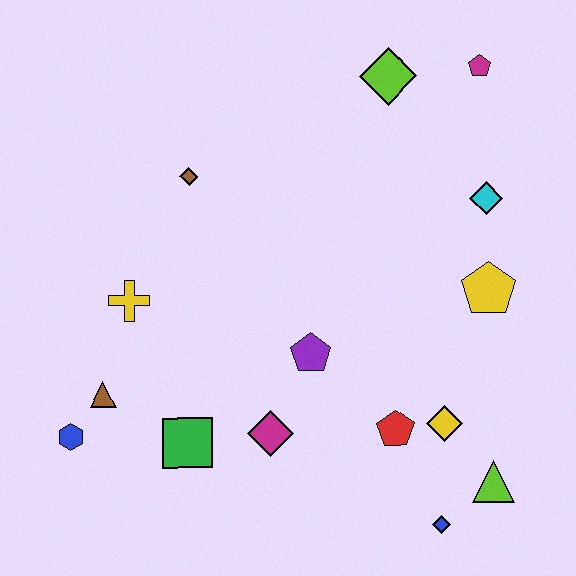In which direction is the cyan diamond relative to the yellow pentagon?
The cyan diamond is above the yellow pentagon.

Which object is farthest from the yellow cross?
The magenta pentagon is farthest from the yellow cross.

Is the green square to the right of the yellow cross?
Yes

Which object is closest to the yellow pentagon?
The cyan diamond is closest to the yellow pentagon.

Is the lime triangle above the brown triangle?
No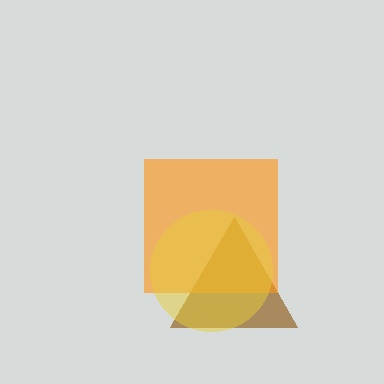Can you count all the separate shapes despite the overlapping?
Yes, there are 3 separate shapes.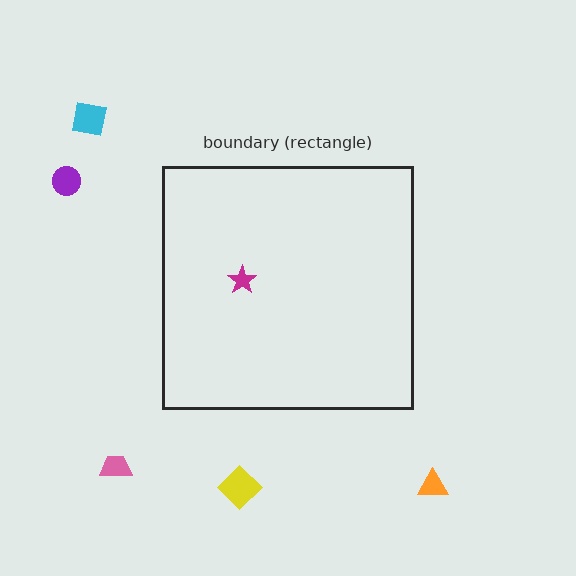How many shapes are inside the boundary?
1 inside, 5 outside.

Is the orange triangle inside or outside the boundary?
Outside.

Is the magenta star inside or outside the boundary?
Inside.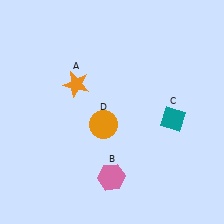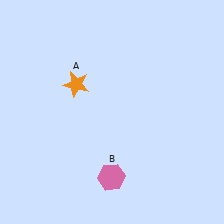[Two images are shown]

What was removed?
The teal diamond (C), the orange circle (D) were removed in Image 2.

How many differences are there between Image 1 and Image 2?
There are 2 differences between the two images.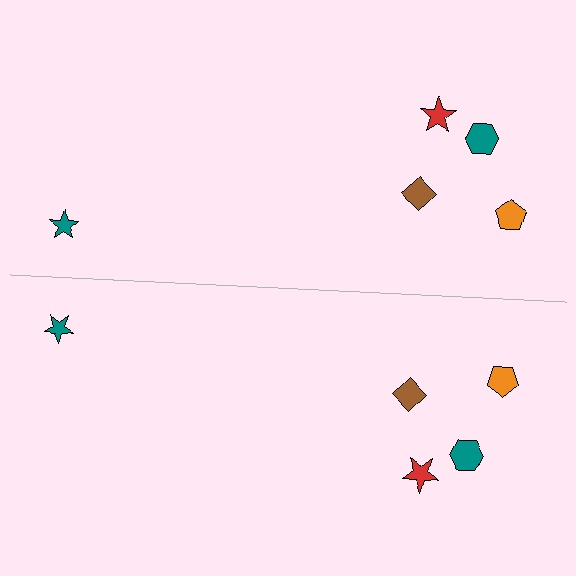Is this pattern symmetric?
Yes, this pattern has bilateral (reflection) symmetry.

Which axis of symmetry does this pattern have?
The pattern has a horizontal axis of symmetry running through the center of the image.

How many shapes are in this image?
There are 10 shapes in this image.